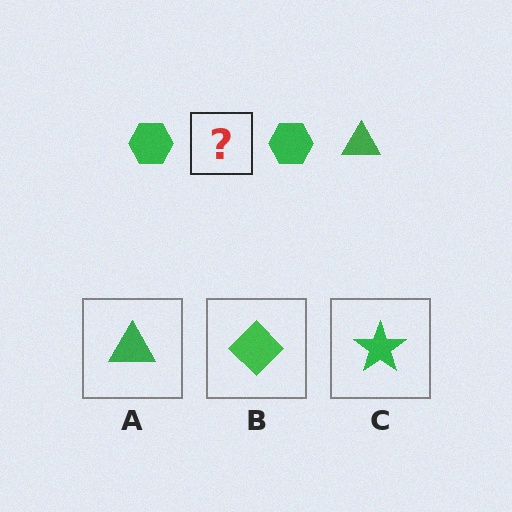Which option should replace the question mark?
Option A.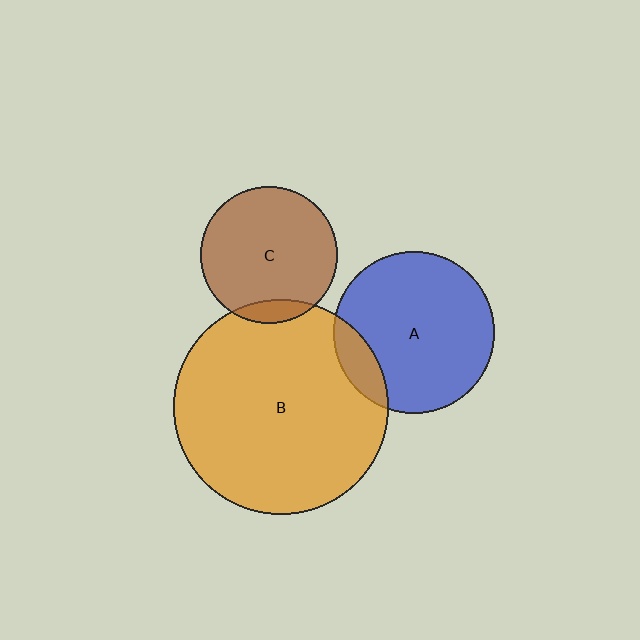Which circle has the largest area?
Circle B (orange).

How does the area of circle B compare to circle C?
Approximately 2.5 times.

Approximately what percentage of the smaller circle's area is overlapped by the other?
Approximately 15%.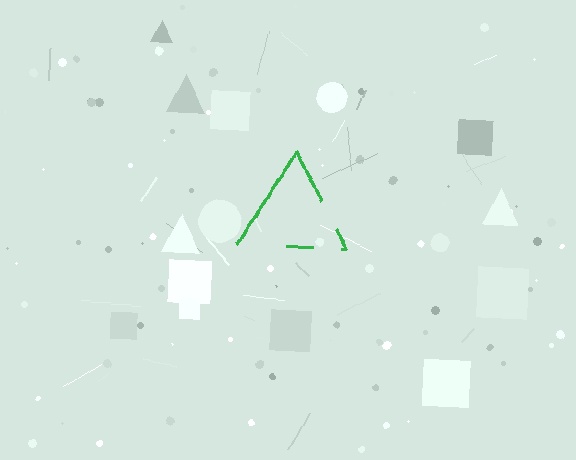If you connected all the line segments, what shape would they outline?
They would outline a triangle.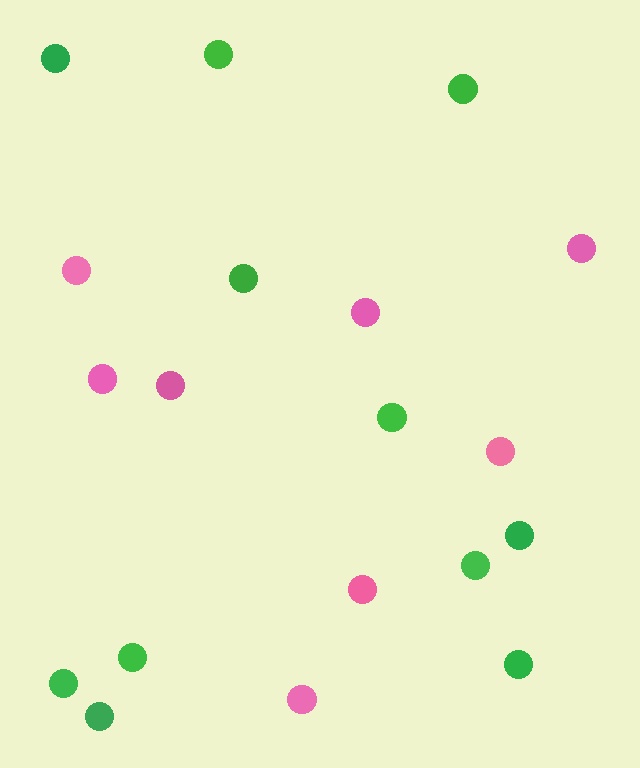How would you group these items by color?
There are 2 groups: one group of green circles (11) and one group of pink circles (8).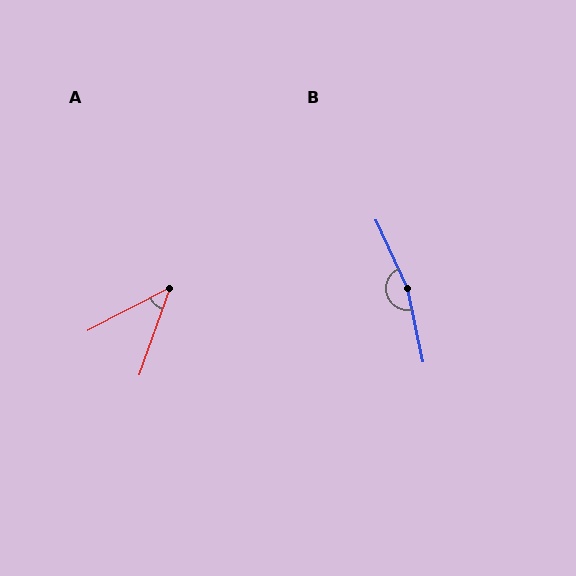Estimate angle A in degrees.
Approximately 43 degrees.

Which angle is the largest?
B, at approximately 168 degrees.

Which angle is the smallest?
A, at approximately 43 degrees.